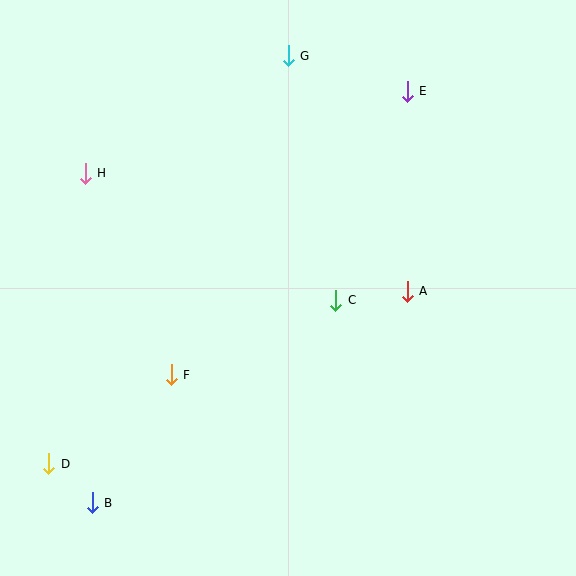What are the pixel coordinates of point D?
Point D is at (49, 464).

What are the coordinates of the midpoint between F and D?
The midpoint between F and D is at (110, 419).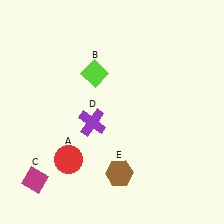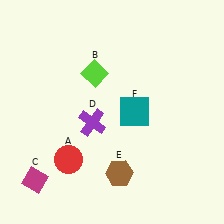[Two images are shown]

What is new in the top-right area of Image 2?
A teal square (F) was added in the top-right area of Image 2.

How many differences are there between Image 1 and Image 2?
There is 1 difference between the two images.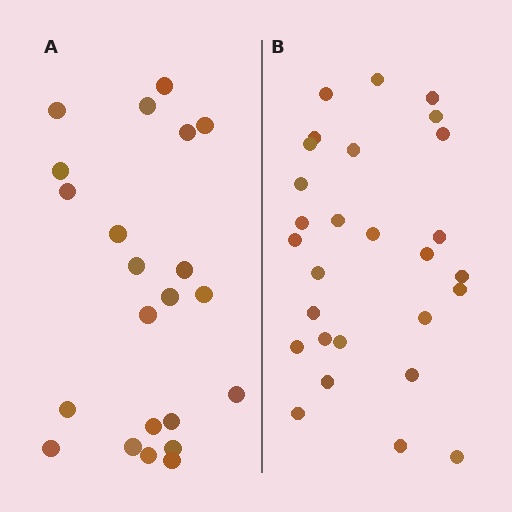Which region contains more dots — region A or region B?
Region B (the right region) has more dots.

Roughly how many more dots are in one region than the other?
Region B has about 6 more dots than region A.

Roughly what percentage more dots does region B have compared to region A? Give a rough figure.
About 25% more.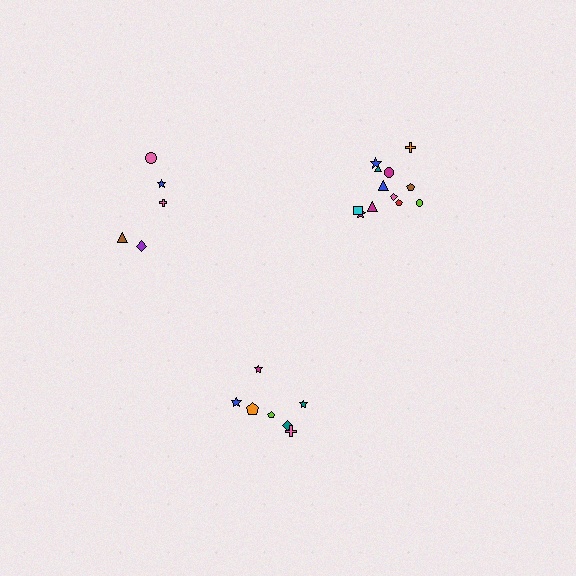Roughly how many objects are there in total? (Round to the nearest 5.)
Roughly 25 objects in total.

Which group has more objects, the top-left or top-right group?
The top-right group.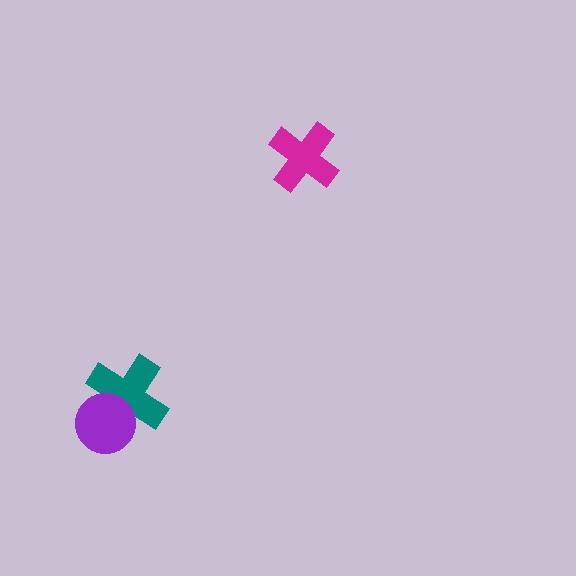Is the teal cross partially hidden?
Yes, it is partially covered by another shape.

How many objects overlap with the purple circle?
1 object overlaps with the purple circle.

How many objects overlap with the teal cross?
1 object overlaps with the teal cross.